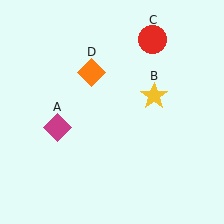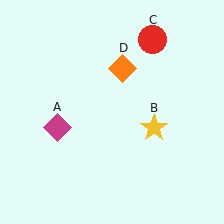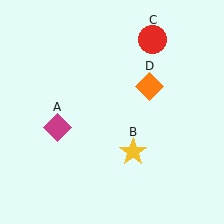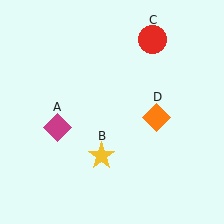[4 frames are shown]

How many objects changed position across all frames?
2 objects changed position: yellow star (object B), orange diamond (object D).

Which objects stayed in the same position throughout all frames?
Magenta diamond (object A) and red circle (object C) remained stationary.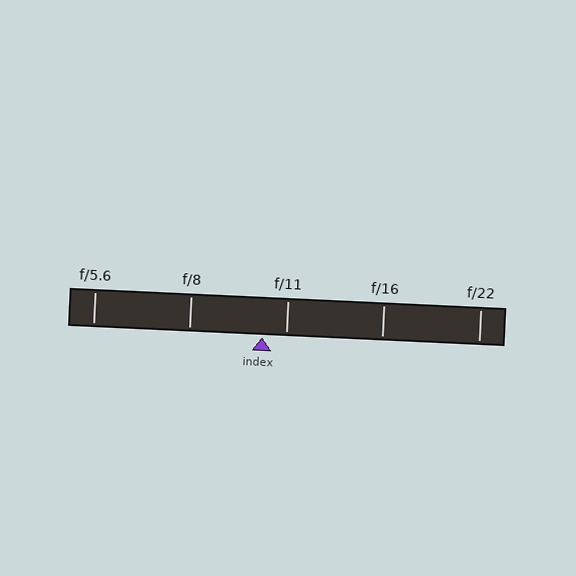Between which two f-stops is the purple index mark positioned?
The index mark is between f/8 and f/11.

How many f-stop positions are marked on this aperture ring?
There are 5 f-stop positions marked.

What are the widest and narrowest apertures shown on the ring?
The widest aperture shown is f/5.6 and the narrowest is f/22.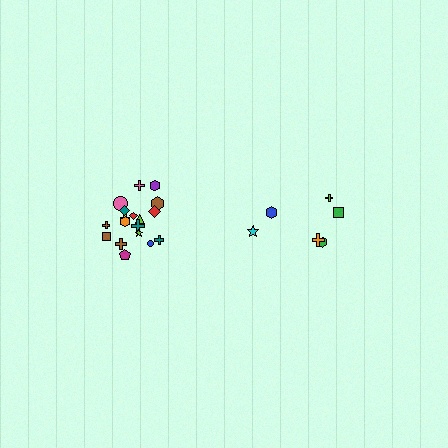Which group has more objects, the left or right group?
The left group.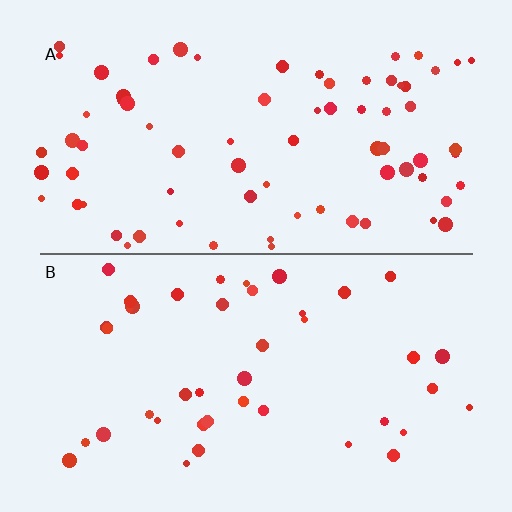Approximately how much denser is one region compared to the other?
Approximately 1.8× — region A over region B.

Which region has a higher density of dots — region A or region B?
A (the top).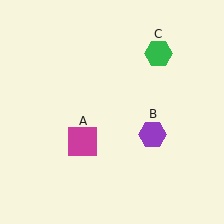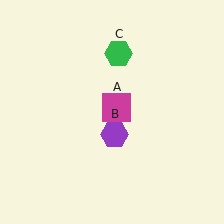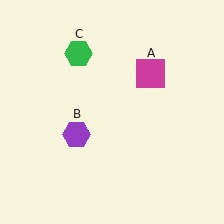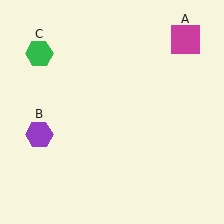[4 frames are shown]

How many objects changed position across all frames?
3 objects changed position: magenta square (object A), purple hexagon (object B), green hexagon (object C).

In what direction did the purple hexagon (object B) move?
The purple hexagon (object B) moved left.